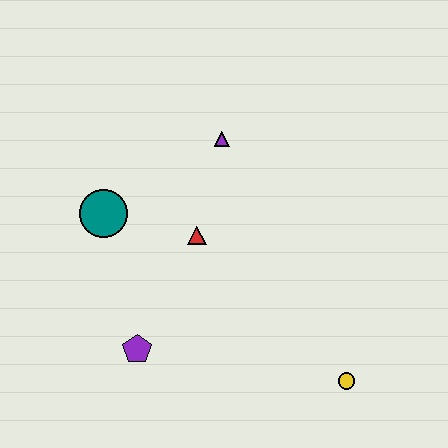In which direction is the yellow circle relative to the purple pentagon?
The yellow circle is to the right of the purple pentagon.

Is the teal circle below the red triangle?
No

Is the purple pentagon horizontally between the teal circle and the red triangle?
Yes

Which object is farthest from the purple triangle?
The yellow circle is farthest from the purple triangle.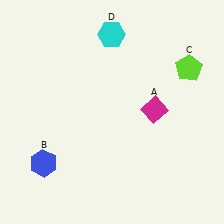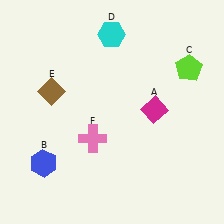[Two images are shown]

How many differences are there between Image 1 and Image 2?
There are 2 differences between the two images.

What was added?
A brown diamond (E), a pink cross (F) were added in Image 2.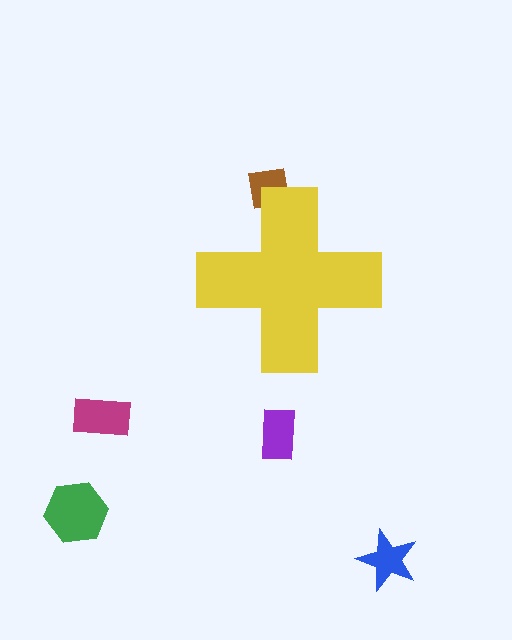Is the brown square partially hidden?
Yes, the brown square is partially hidden behind the yellow cross.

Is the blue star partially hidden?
No, the blue star is fully visible.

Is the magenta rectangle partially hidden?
No, the magenta rectangle is fully visible.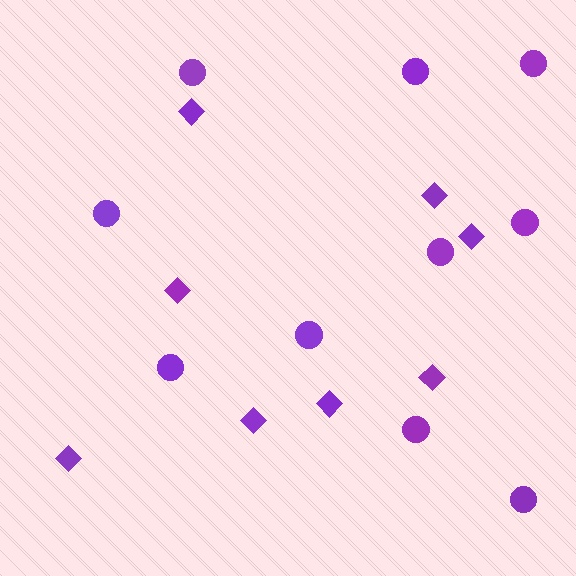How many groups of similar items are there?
There are 2 groups: one group of diamonds (8) and one group of circles (10).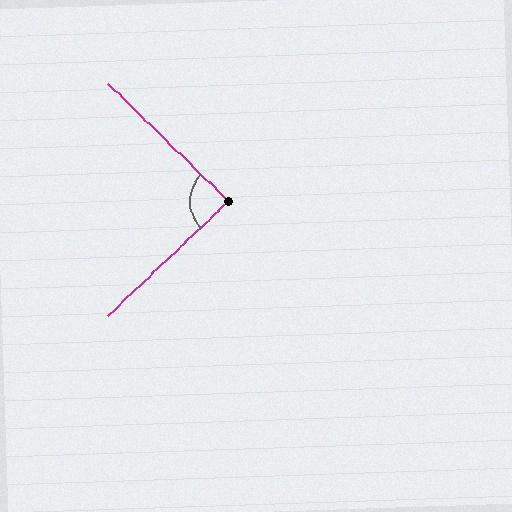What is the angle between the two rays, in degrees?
Approximately 88 degrees.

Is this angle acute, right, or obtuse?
It is approximately a right angle.